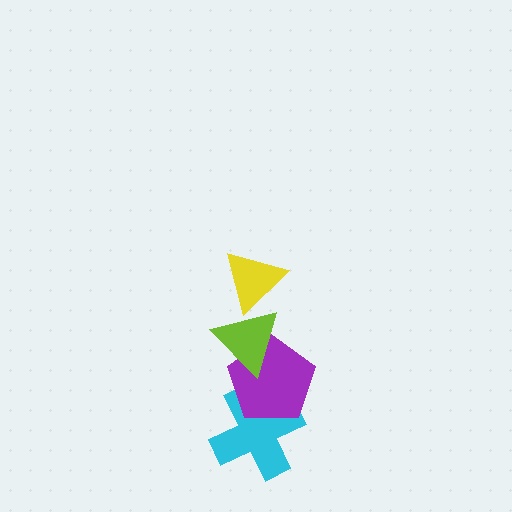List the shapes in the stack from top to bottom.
From top to bottom: the yellow triangle, the lime triangle, the purple pentagon, the cyan cross.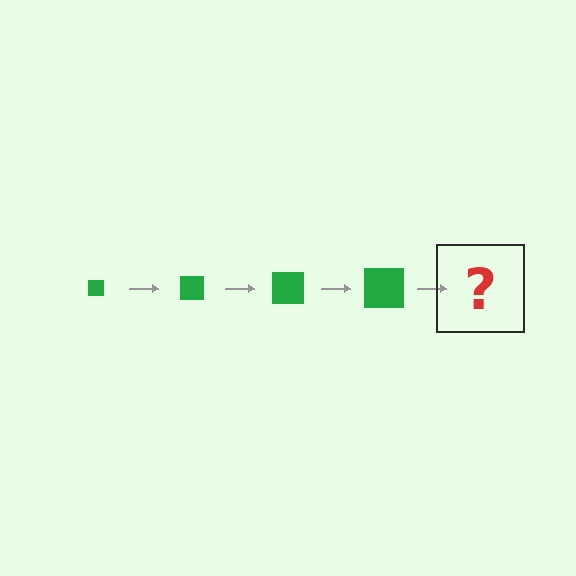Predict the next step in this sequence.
The next step is a green square, larger than the previous one.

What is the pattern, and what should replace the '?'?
The pattern is that the square gets progressively larger each step. The '?' should be a green square, larger than the previous one.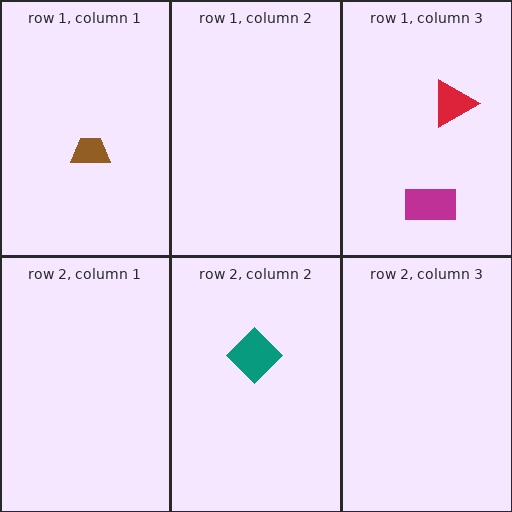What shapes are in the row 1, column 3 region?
The red triangle, the magenta rectangle.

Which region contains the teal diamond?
The row 2, column 2 region.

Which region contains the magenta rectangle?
The row 1, column 3 region.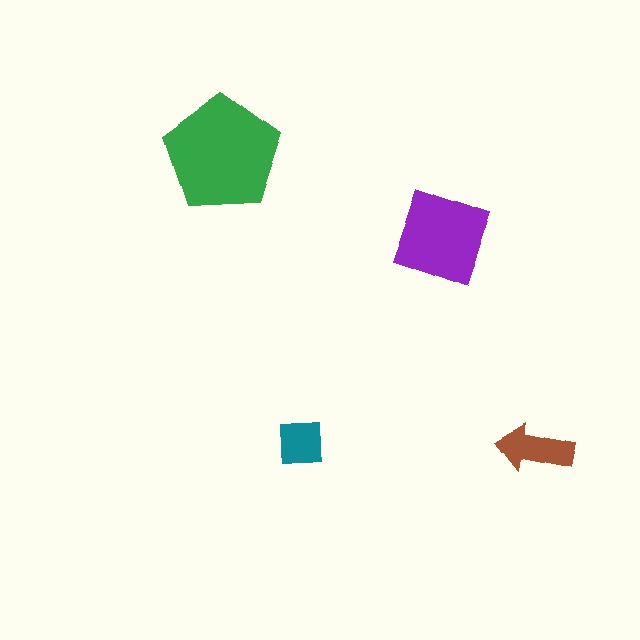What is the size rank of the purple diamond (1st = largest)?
2nd.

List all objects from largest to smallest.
The green pentagon, the purple diamond, the brown arrow, the teal square.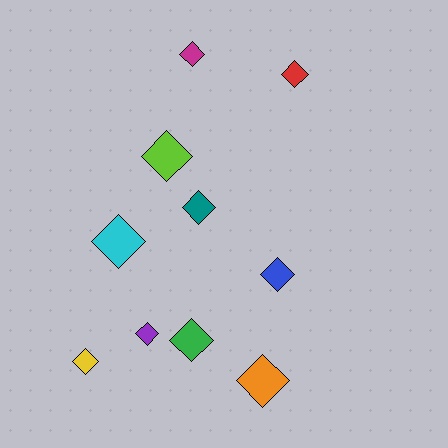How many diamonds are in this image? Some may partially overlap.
There are 10 diamonds.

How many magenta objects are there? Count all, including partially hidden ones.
There is 1 magenta object.